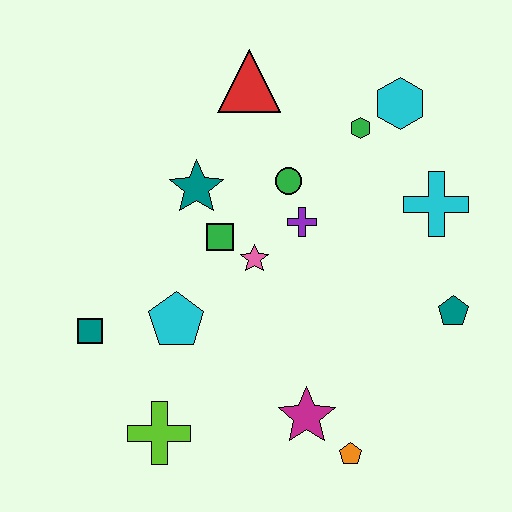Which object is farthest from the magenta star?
The red triangle is farthest from the magenta star.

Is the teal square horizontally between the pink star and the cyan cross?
No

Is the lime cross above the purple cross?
No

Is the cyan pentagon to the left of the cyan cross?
Yes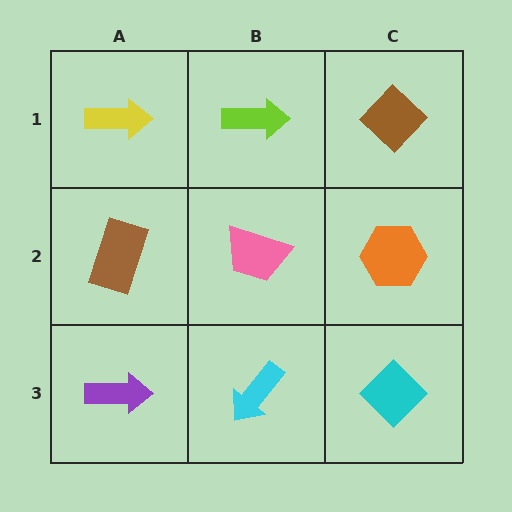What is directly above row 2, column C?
A brown diamond.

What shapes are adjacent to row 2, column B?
A lime arrow (row 1, column B), a cyan arrow (row 3, column B), a brown rectangle (row 2, column A), an orange hexagon (row 2, column C).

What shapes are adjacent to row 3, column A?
A brown rectangle (row 2, column A), a cyan arrow (row 3, column B).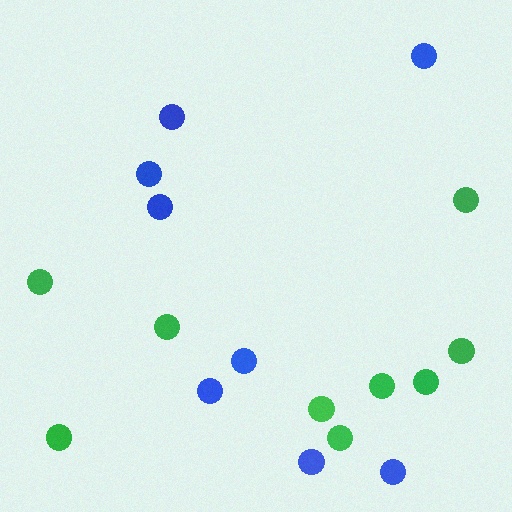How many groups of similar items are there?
There are 2 groups: one group of blue circles (8) and one group of green circles (9).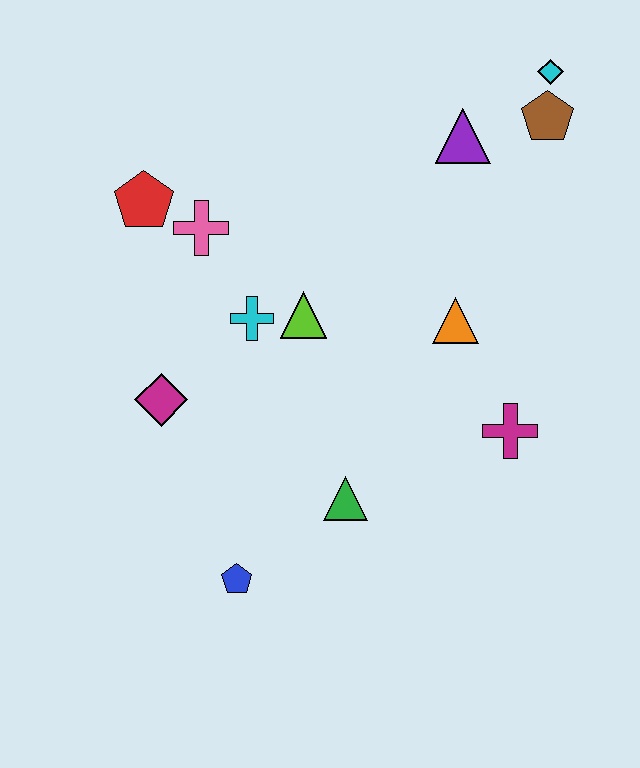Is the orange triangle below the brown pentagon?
Yes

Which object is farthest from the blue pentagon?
The cyan diamond is farthest from the blue pentagon.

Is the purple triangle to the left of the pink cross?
No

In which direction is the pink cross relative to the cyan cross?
The pink cross is above the cyan cross.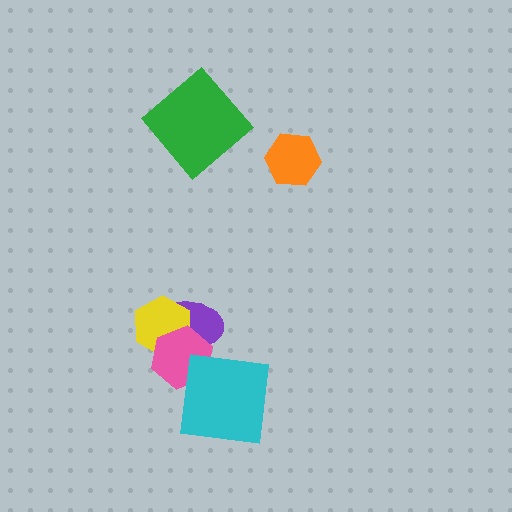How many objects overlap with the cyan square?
1 object overlaps with the cyan square.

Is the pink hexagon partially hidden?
Yes, it is partially covered by another shape.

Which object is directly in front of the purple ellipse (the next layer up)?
The yellow hexagon is directly in front of the purple ellipse.